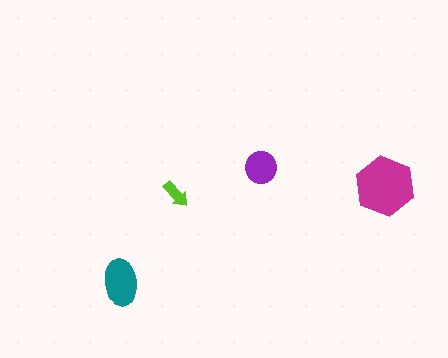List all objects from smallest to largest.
The lime arrow, the purple circle, the teal ellipse, the magenta hexagon.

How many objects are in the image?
There are 4 objects in the image.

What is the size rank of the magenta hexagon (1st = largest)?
1st.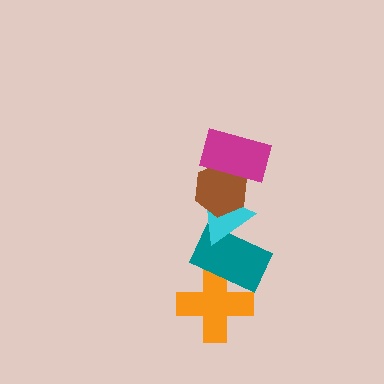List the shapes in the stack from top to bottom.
From top to bottom: the magenta rectangle, the brown hexagon, the cyan triangle, the teal rectangle, the orange cross.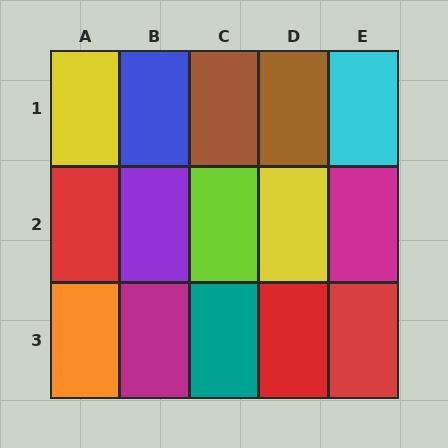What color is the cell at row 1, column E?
Cyan.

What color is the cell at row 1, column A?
Yellow.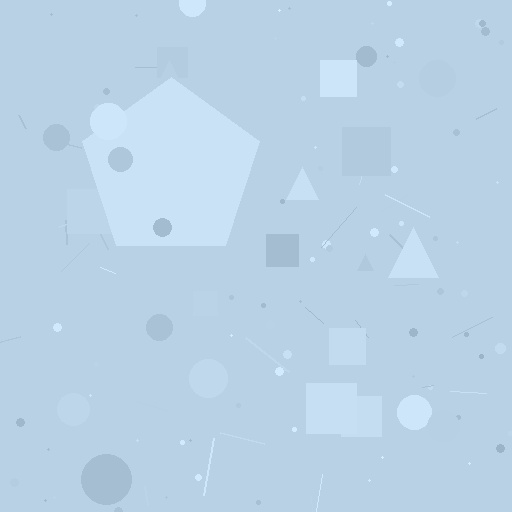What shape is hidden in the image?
A pentagon is hidden in the image.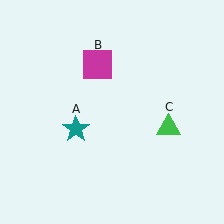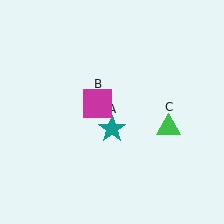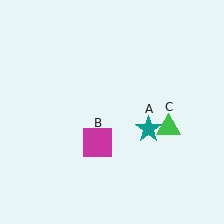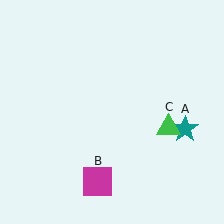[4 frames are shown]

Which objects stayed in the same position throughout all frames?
Green triangle (object C) remained stationary.